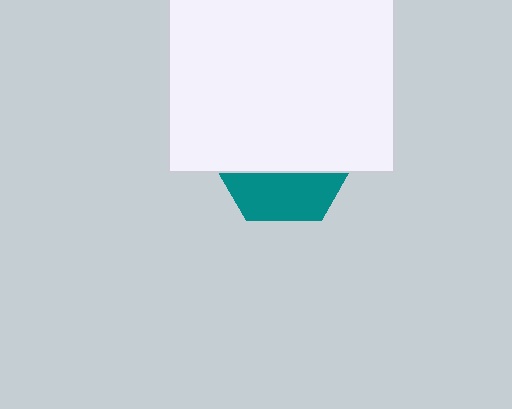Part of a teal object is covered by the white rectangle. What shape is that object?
It is a hexagon.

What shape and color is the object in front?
The object in front is a white rectangle.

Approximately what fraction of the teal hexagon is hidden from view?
Roughly 67% of the teal hexagon is hidden behind the white rectangle.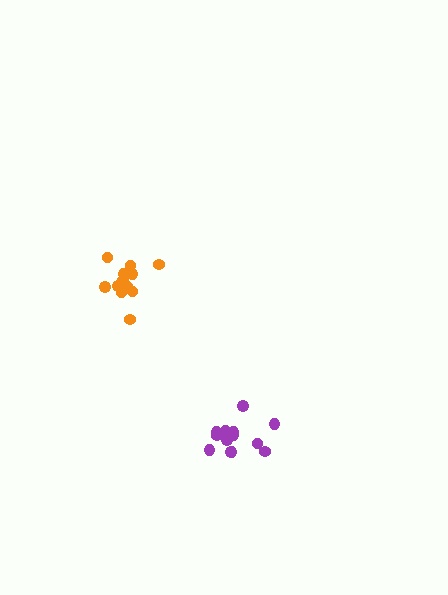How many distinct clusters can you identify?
There are 2 distinct clusters.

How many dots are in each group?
Group 1: 13 dots, Group 2: 12 dots (25 total).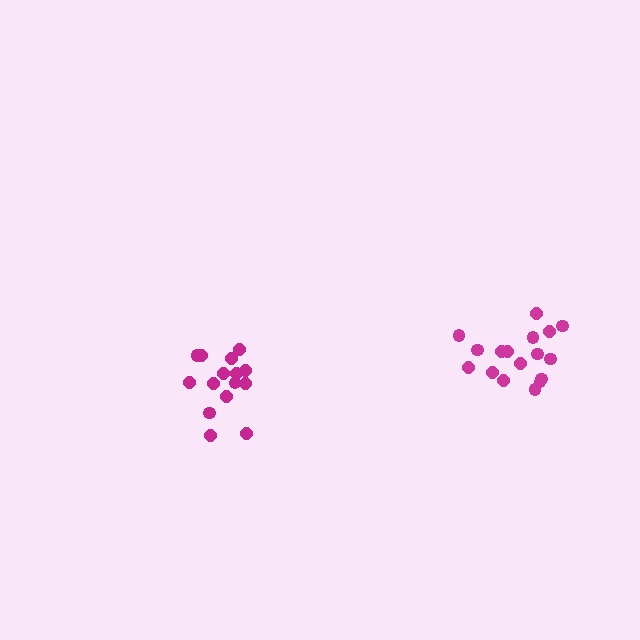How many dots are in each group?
Group 1: 15 dots, Group 2: 17 dots (32 total).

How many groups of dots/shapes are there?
There are 2 groups.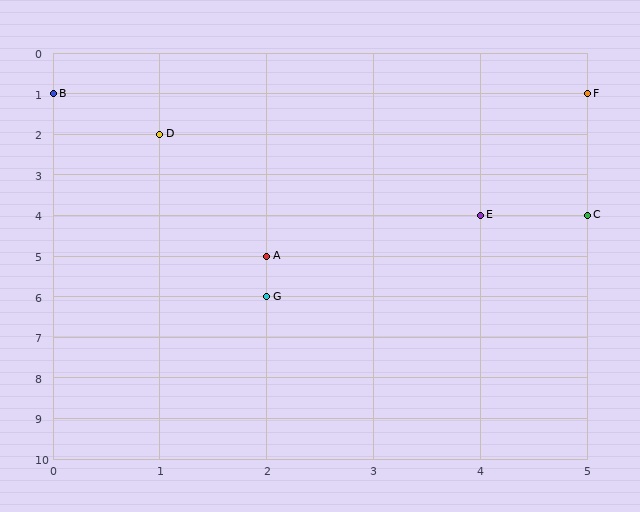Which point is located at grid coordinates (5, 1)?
Point F is at (5, 1).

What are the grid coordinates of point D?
Point D is at grid coordinates (1, 2).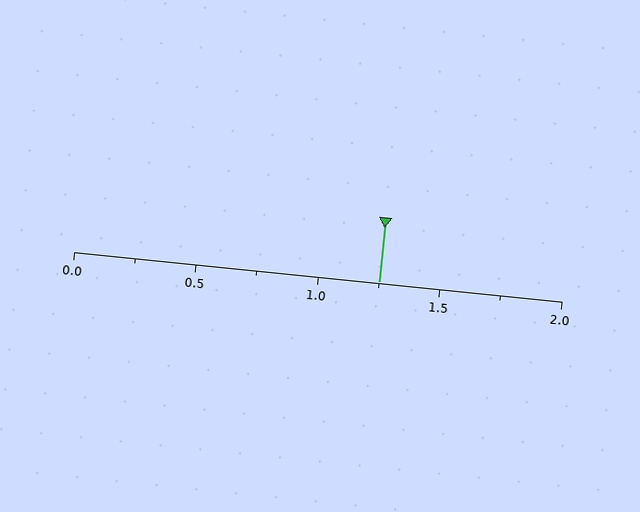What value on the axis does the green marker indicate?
The marker indicates approximately 1.25.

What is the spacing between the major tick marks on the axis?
The major ticks are spaced 0.5 apart.